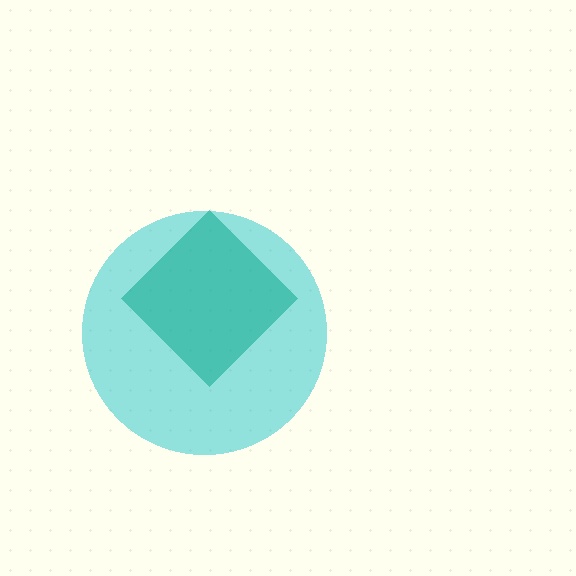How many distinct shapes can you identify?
There are 2 distinct shapes: a cyan circle, a teal diamond.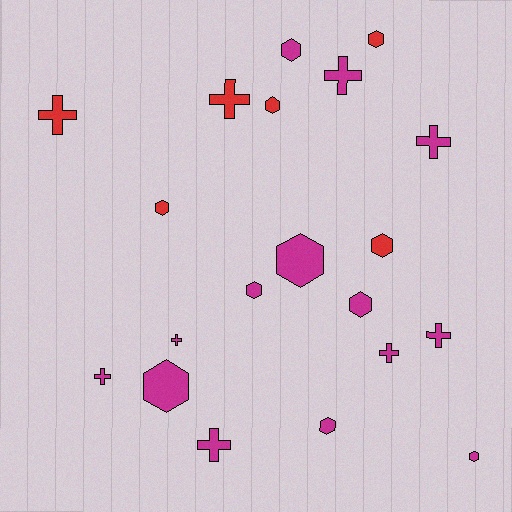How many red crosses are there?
There are 2 red crosses.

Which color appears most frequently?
Magenta, with 14 objects.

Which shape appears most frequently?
Hexagon, with 11 objects.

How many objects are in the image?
There are 20 objects.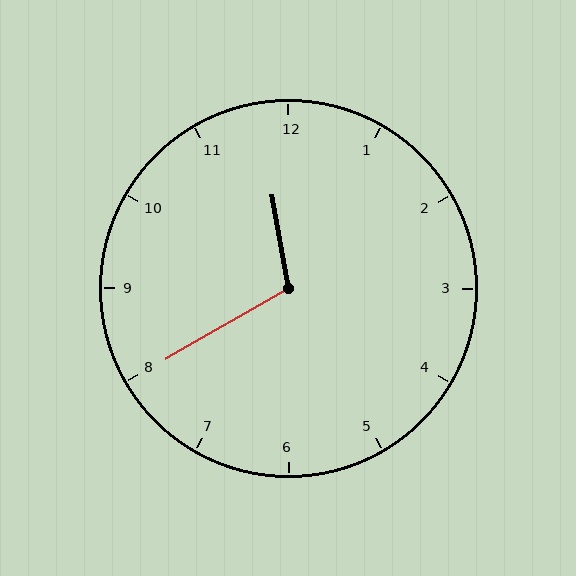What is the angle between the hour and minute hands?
Approximately 110 degrees.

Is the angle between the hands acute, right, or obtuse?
It is obtuse.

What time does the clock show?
11:40.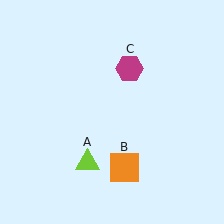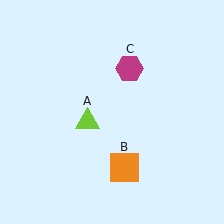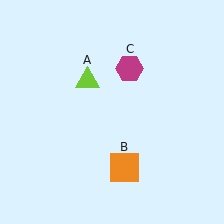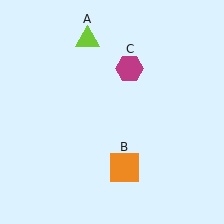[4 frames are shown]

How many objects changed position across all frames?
1 object changed position: lime triangle (object A).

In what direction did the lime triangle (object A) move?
The lime triangle (object A) moved up.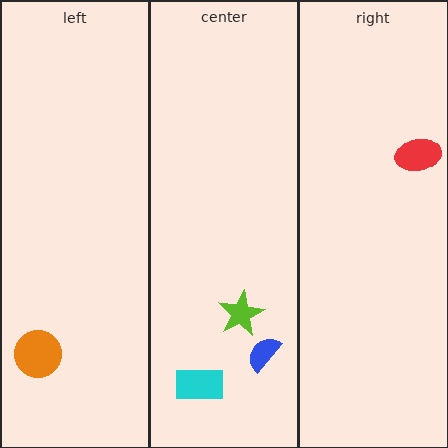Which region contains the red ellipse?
The right region.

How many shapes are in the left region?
1.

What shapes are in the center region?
The blue semicircle, the lime star, the cyan rectangle.